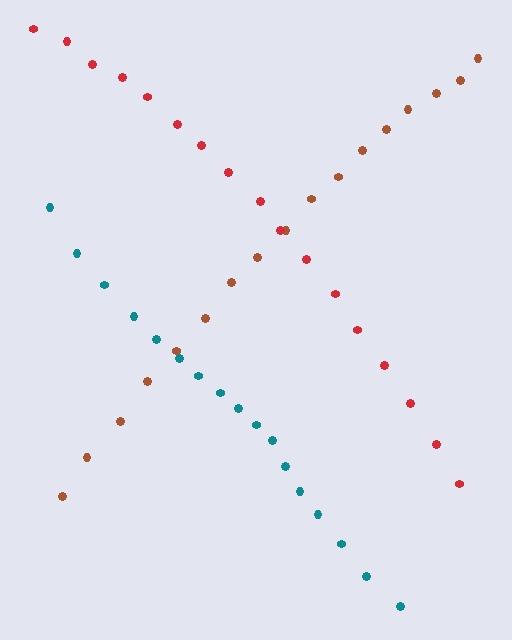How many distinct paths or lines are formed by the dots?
There are 3 distinct paths.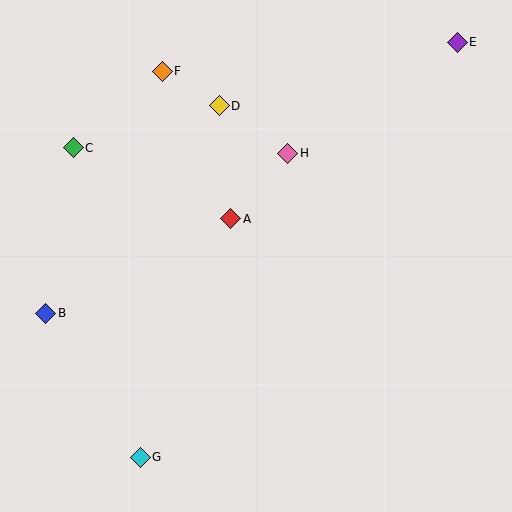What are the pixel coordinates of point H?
Point H is at (288, 153).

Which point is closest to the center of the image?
Point A at (231, 219) is closest to the center.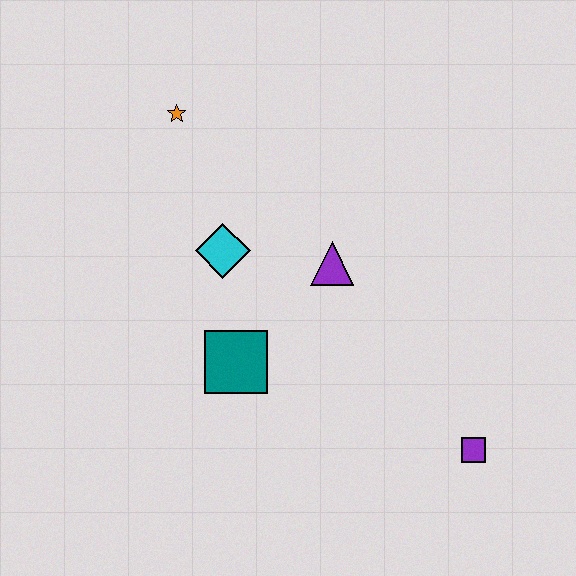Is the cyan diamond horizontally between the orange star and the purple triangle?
Yes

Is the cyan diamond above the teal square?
Yes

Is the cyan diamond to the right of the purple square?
No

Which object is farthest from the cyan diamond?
The purple square is farthest from the cyan diamond.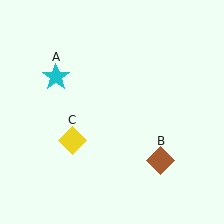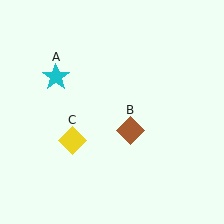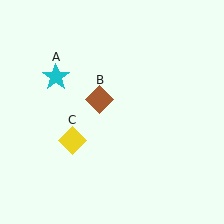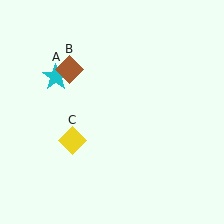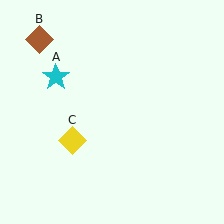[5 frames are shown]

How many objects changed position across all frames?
1 object changed position: brown diamond (object B).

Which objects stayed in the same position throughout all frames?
Cyan star (object A) and yellow diamond (object C) remained stationary.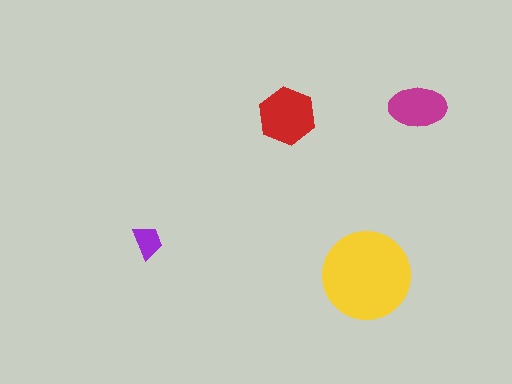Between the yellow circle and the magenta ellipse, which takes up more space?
The yellow circle.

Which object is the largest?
The yellow circle.